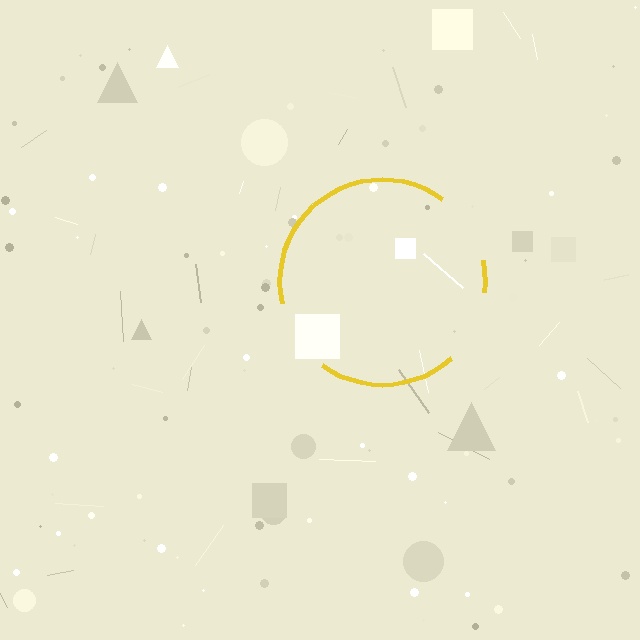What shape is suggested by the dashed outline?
The dashed outline suggests a circle.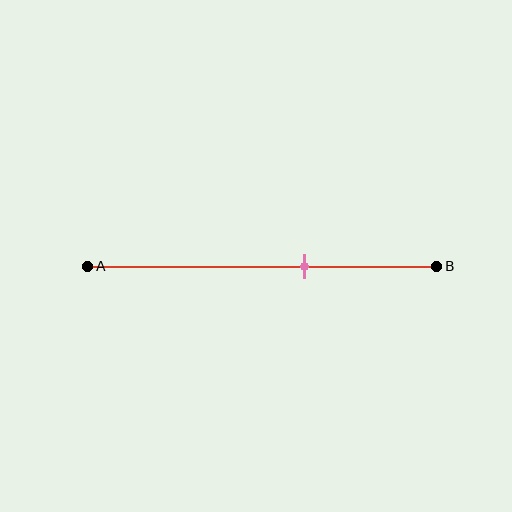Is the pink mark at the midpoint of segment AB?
No, the mark is at about 60% from A, not at the 50% midpoint.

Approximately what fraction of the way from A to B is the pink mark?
The pink mark is approximately 60% of the way from A to B.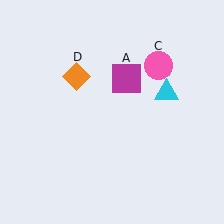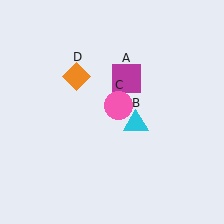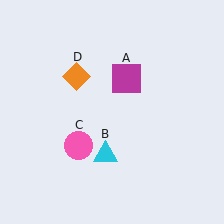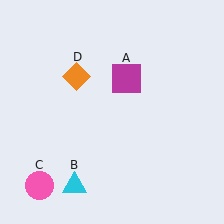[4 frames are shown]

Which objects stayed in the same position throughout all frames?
Magenta square (object A) and orange diamond (object D) remained stationary.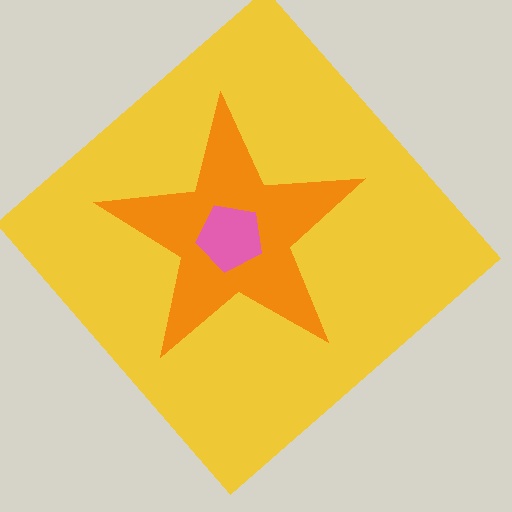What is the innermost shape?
The pink pentagon.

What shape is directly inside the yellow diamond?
The orange star.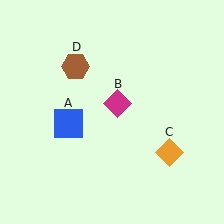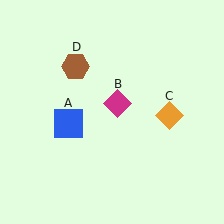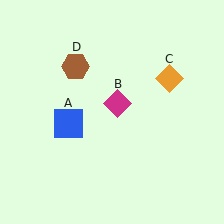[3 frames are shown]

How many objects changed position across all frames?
1 object changed position: orange diamond (object C).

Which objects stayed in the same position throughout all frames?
Blue square (object A) and magenta diamond (object B) and brown hexagon (object D) remained stationary.